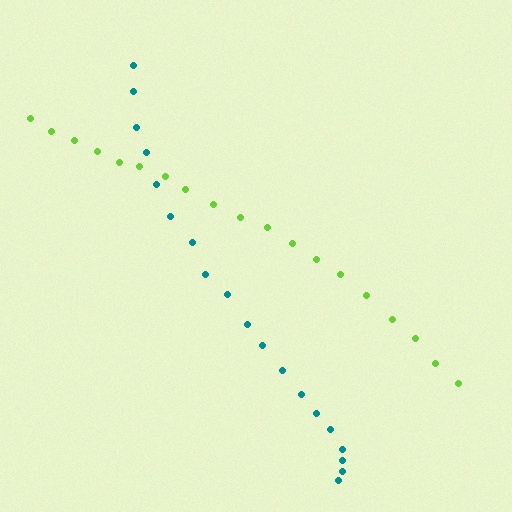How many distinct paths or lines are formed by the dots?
There are 2 distinct paths.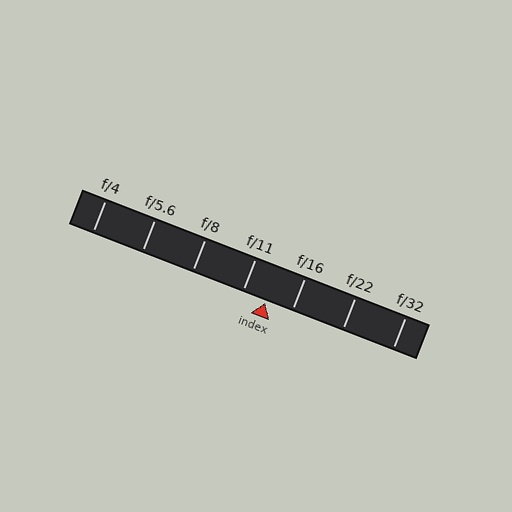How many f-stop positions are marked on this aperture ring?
There are 7 f-stop positions marked.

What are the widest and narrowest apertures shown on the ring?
The widest aperture shown is f/4 and the narrowest is f/32.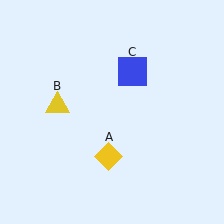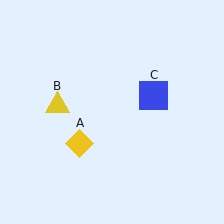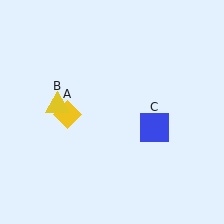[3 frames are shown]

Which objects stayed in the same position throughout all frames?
Yellow triangle (object B) remained stationary.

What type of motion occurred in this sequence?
The yellow diamond (object A), blue square (object C) rotated clockwise around the center of the scene.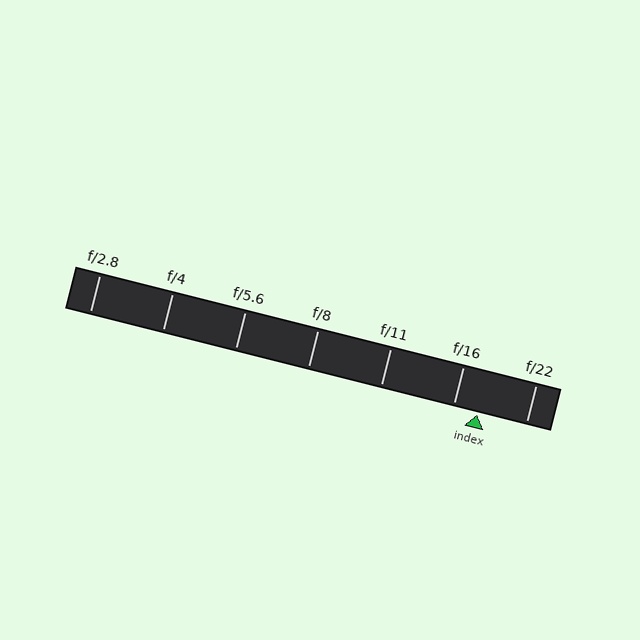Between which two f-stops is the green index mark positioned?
The index mark is between f/16 and f/22.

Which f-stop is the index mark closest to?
The index mark is closest to f/16.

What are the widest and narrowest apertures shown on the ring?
The widest aperture shown is f/2.8 and the narrowest is f/22.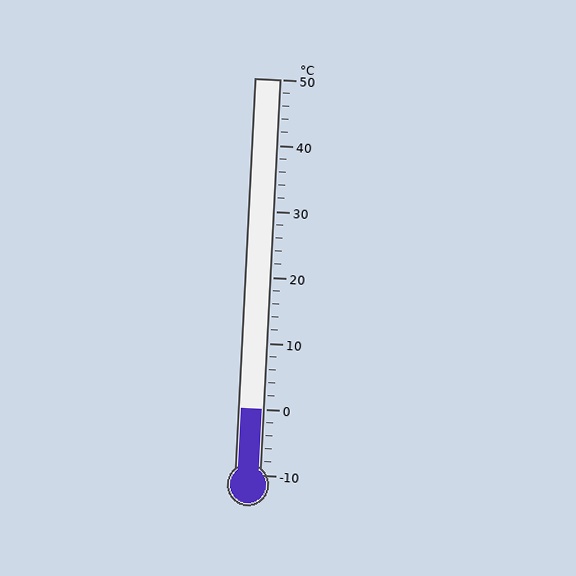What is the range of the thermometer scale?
The thermometer scale ranges from -10°C to 50°C.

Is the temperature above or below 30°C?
The temperature is below 30°C.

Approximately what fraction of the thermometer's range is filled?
The thermometer is filled to approximately 15% of its range.